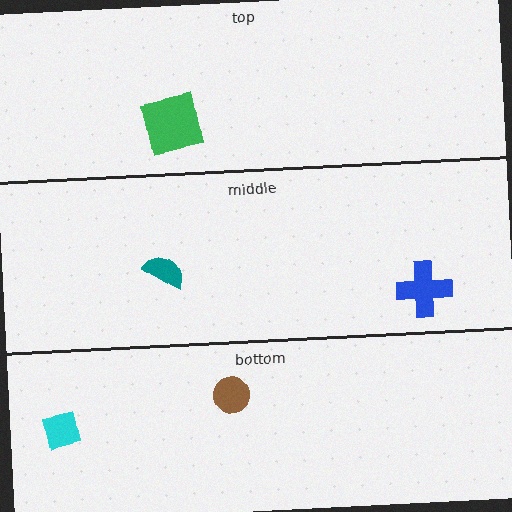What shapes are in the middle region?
The teal semicircle, the blue cross.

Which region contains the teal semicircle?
The middle region.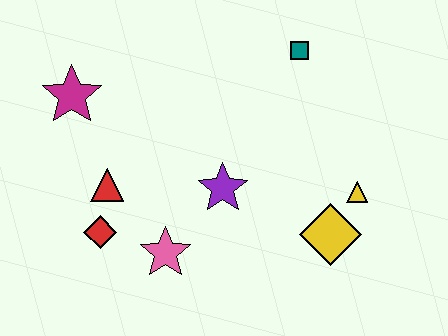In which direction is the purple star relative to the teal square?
The purple star is below the teal square.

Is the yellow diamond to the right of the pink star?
Yes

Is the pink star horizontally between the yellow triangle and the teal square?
No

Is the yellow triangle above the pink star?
Yes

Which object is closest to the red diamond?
The red triangle is closest to the red diamond.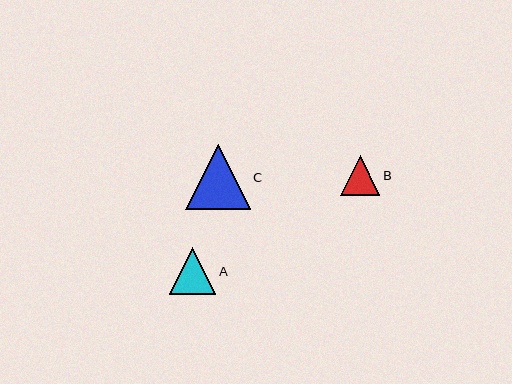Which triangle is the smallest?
Triangle B is the smallest with a size of approximately 39 pixels.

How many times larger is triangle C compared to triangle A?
Triangle C is approximately 1.4 times the size of triangle A.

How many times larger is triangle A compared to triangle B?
Triangle A is approximately 1.2 times the size of triangle B.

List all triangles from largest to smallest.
From largest to smallest: C, A, B.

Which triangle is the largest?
Triangle C is the largest with a size of approximately 65 pixels.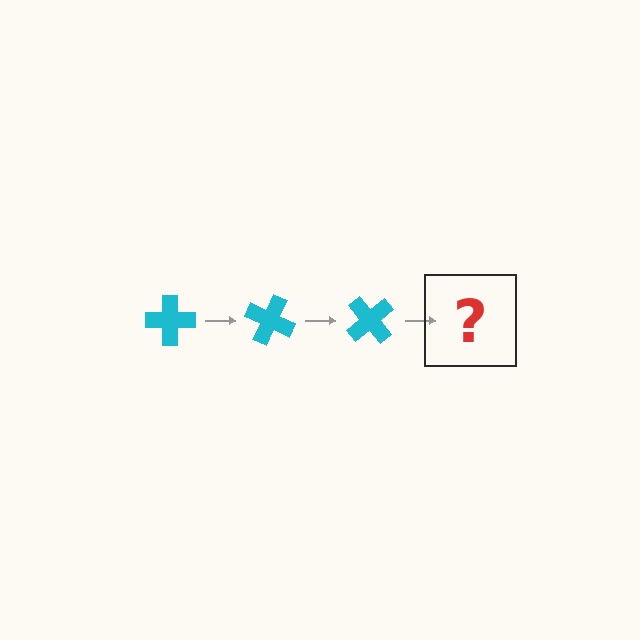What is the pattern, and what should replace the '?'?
The pattern is that the cross rotates 25 degrees each step. The '?' should be a cyan cross rotated 75 degrees.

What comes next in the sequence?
The next element should be a cyan cross rotated 75 degrees.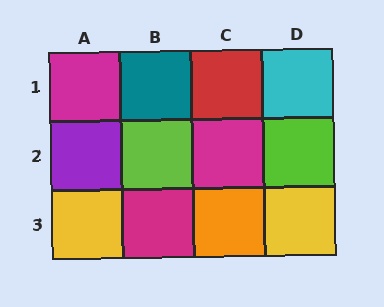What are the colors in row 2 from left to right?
Purple, lime, magenta, lime.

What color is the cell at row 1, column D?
Cyan.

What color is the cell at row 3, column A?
Yellow.